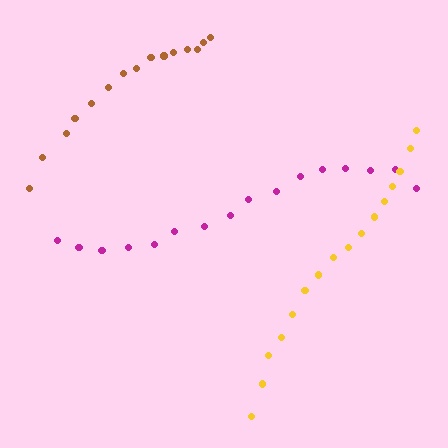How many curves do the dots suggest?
There are 3 distinct paths.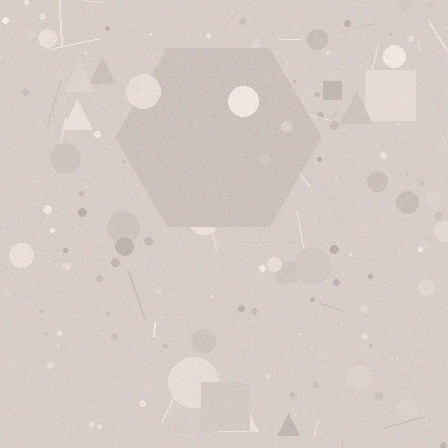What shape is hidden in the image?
A hexagon is hidden in the image.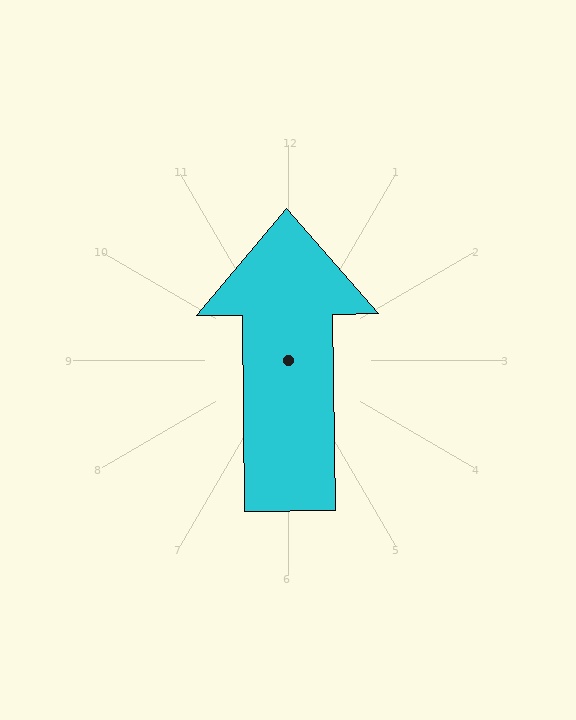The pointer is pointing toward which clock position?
Roughly 12 o'clock.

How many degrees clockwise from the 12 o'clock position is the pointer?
Approximately 359 degrees.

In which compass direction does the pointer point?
North.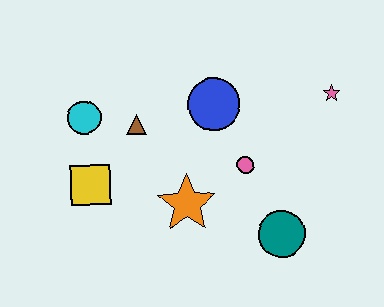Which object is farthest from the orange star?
The pink star is farthest from the orange star.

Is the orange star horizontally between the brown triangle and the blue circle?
Yes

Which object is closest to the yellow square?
The cyan circle is closest to the yellow square.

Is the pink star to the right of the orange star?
Yes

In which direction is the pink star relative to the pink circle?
The pink star is to the right of the pink circle.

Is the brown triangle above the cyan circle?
No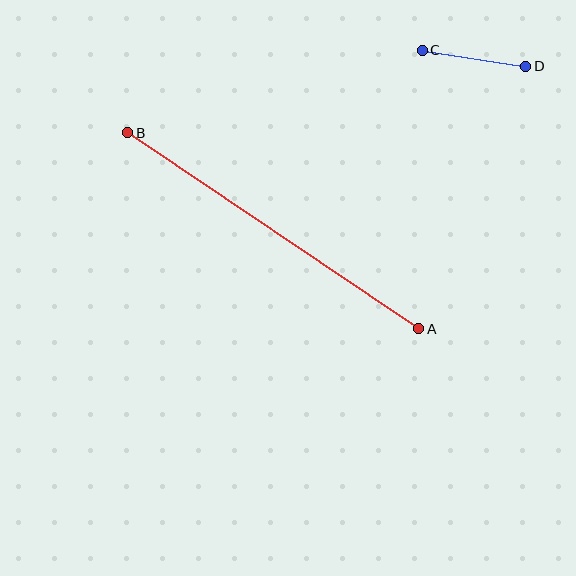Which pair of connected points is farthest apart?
Points A and B are farthest apart.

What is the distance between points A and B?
The distance is approximately 351 pixels.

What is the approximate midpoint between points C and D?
The midpoint is at approximately (474, 58) pixels.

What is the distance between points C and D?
The distance is approximately 105 pixels.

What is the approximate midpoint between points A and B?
The midpoint is at approximately (273, 231) pixels.